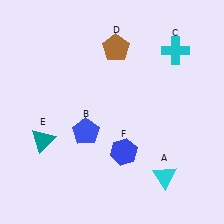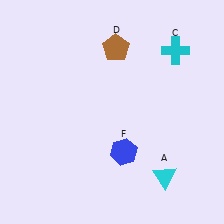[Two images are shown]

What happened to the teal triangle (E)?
The teal triangle (E) was removed in Image 2. It was in the bottom-left area of Image 1.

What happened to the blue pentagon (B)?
The blue pentagon (B) was removed in Image 2. It was in the bottom-left area of Image 1.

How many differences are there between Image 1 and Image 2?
There are 2 differences between the two images.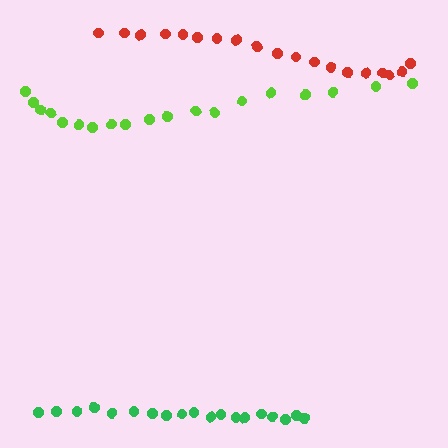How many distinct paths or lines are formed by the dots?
There are 3 distinct paths.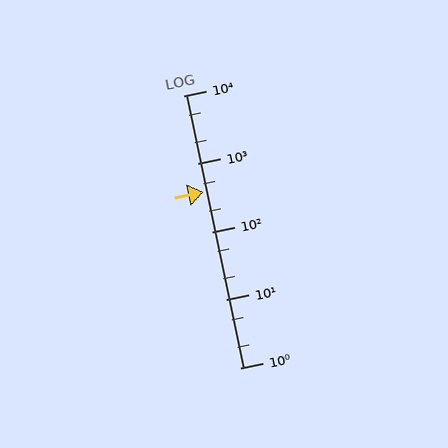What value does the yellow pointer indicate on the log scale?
The pointer indicates approximately 380.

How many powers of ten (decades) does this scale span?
The scale spans 4 decades, from 1 to 10000.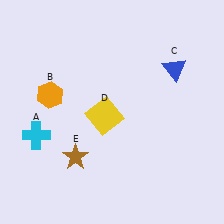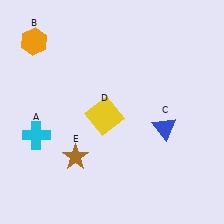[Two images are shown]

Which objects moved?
The objects that moved are: the orange hexagon (B), the blue triangle (C).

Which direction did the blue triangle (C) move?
The blue triangle (C) moved down.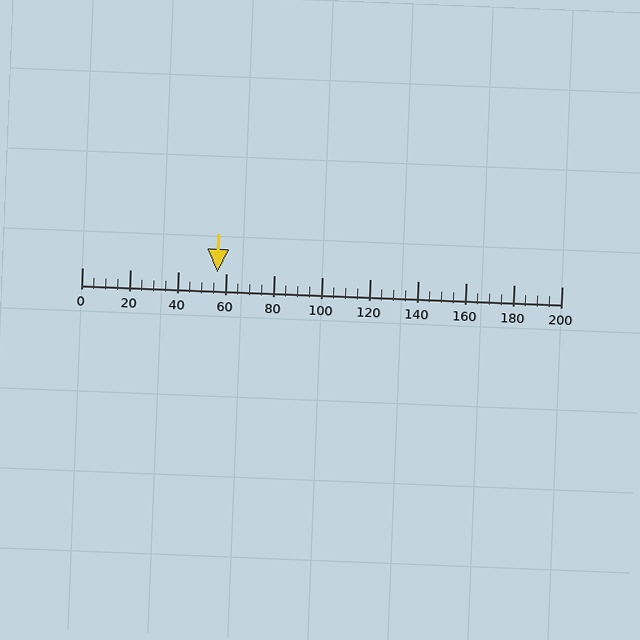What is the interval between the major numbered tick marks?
The major tick marks are spaced 20 units apart.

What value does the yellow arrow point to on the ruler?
The yellow arrow points to approximately 56.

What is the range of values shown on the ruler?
The ruler shows values from 0 to 200.